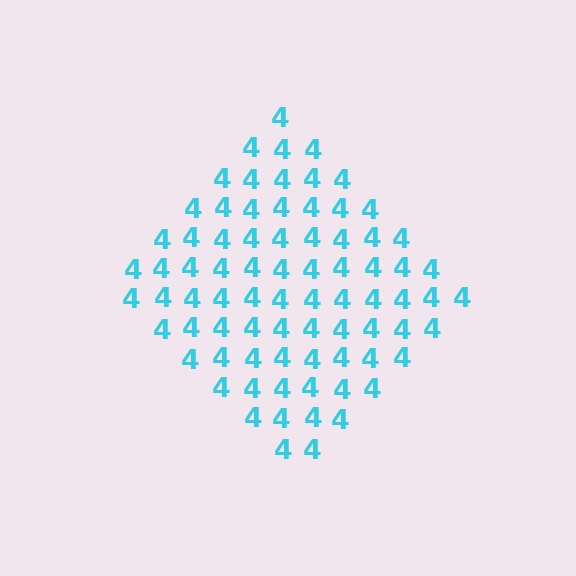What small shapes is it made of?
It is made of small digit 4's.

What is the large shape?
The large shape is a diamond.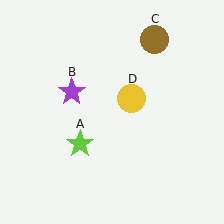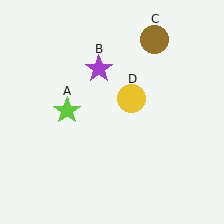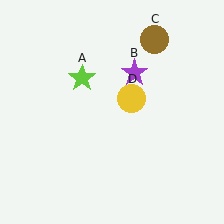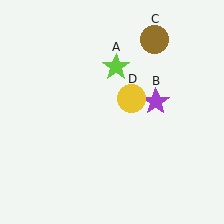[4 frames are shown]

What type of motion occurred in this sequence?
The lime star (object A), purple star (object B) rotated clockwise around the center of the scene.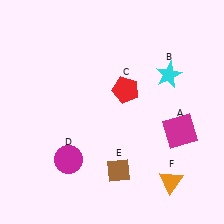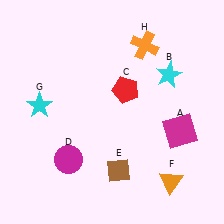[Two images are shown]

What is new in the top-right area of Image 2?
An orange cross (H) was added in the top-right area of Image 2.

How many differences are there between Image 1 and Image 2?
There are 2 differences between the two images.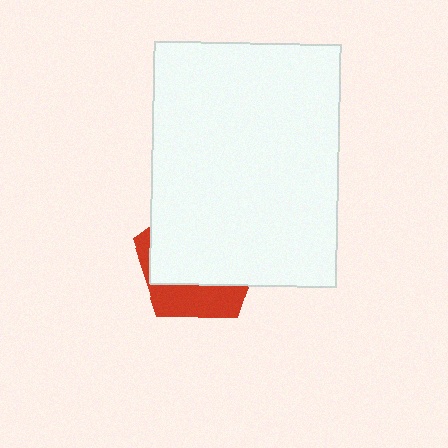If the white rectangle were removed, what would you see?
You would see the complete red pentagon.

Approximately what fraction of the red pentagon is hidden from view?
Roughly 70% of the red pentagon is hidden behind the white rectangle.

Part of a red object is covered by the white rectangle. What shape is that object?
It is a pentagon.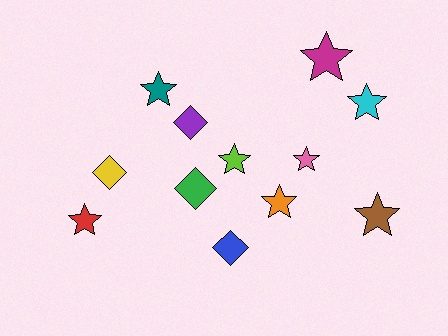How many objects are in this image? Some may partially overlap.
There are 12 objects.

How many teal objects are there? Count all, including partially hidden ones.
There is 1 teal object.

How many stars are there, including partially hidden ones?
There are 8 stars.